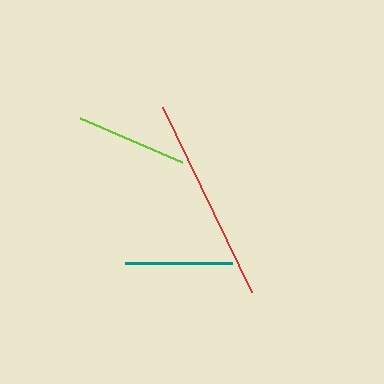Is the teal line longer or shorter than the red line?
The red line is longer than the teal line.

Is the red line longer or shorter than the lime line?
The red line is longer than the lime line.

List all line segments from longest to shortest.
From longest to shortest: red, lime, teal.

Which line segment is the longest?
The red line is the longest at approximately 205 pixels.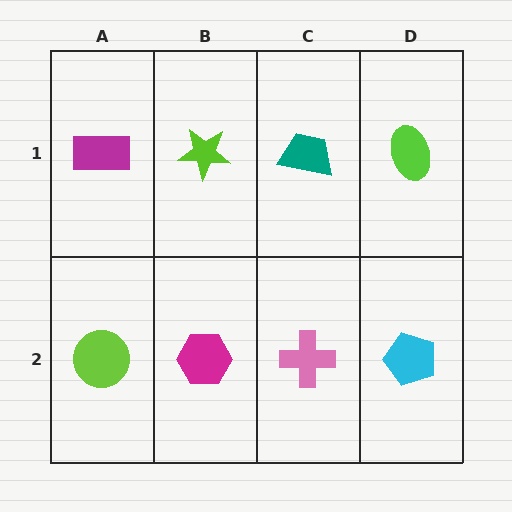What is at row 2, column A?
A lime circle.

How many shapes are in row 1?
4 shapes.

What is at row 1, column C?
A teal trapezoid.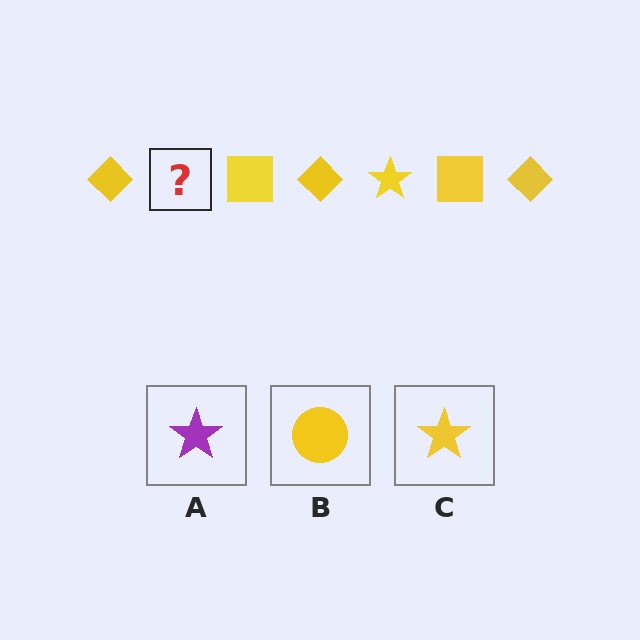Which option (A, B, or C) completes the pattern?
C.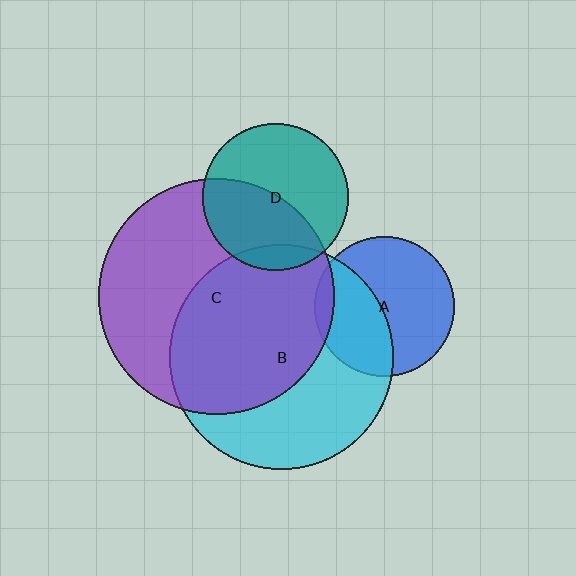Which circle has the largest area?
Circle C (purple).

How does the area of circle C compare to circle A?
Approximately 2.8 times.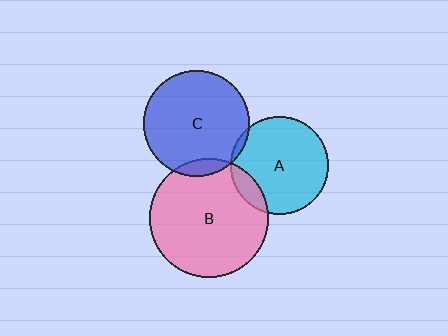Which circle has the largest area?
Circle B (pink).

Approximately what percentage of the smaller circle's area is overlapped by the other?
Approximately 10%.